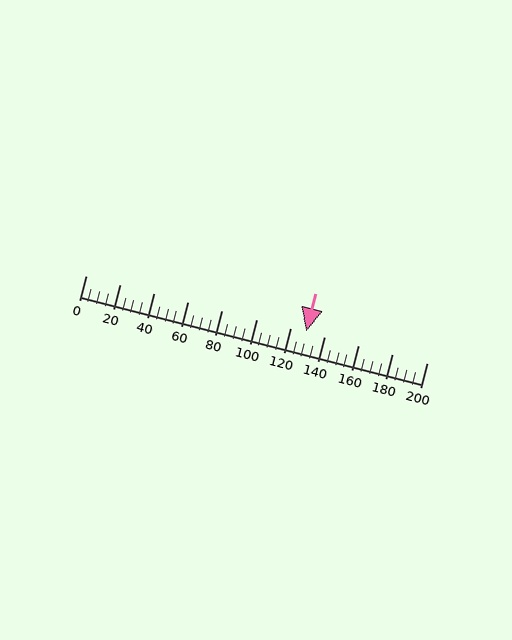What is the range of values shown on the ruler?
The ruler shows values from 0 to 200.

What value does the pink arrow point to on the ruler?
The pink arrow points to approximately 129.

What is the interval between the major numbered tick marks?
The major tick marks are spaced 20 units apart.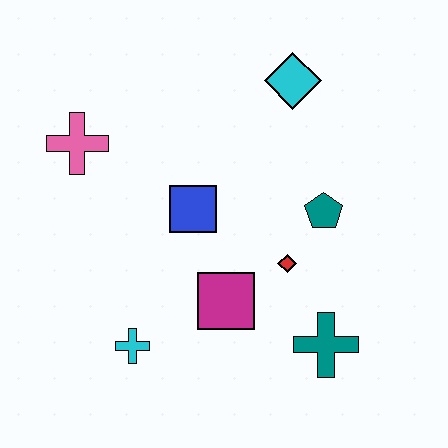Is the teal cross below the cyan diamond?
Yes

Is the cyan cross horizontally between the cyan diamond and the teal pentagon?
No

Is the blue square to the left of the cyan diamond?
Yes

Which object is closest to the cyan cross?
The magenta square is closest to the cyan cross.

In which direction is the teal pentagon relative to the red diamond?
The teal pentagon is above the red diamond.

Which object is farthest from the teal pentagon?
The pink cross is farthest from the teal pentagon.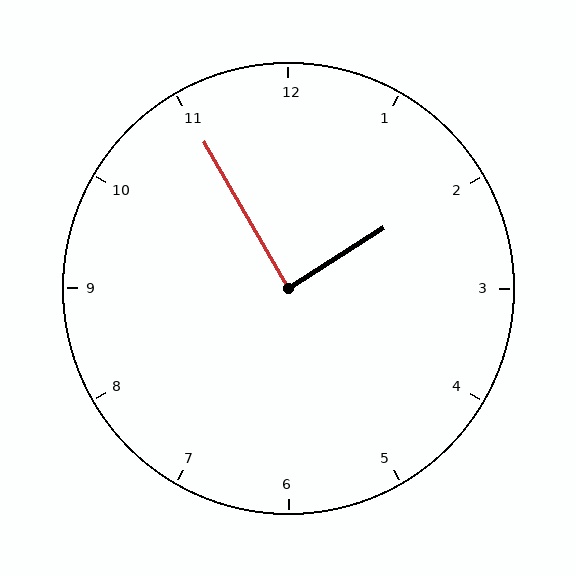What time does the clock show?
1:55.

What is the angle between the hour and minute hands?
Approximately 88 degrees.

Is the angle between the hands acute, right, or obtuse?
It is right.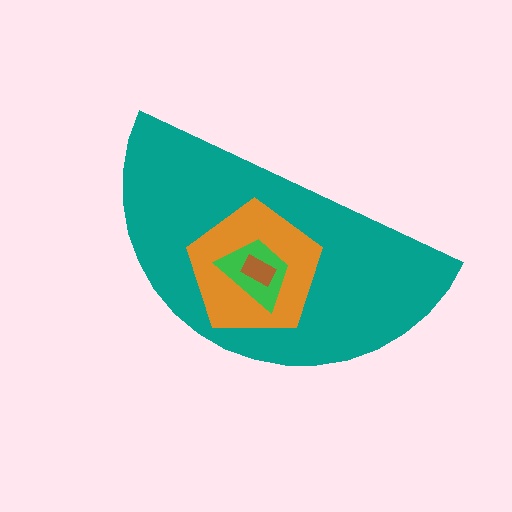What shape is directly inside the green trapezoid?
The brown rectangle.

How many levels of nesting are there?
4.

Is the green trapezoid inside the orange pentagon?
Yes.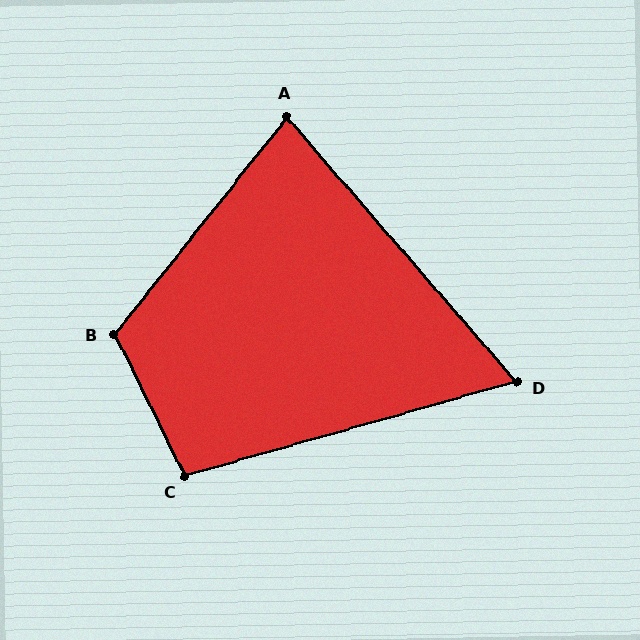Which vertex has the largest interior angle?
B, at approximately 115 degrees.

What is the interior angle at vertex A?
Approximately 79 degrees (acute).